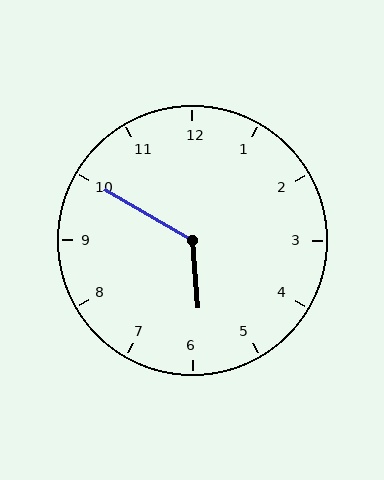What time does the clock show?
5:50.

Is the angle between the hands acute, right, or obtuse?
It is obtuse.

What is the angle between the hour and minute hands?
Approximately 125 degrees.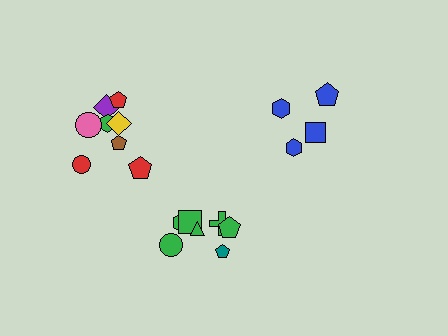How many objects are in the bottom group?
There are 7 objects.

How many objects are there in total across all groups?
There are 19 objects.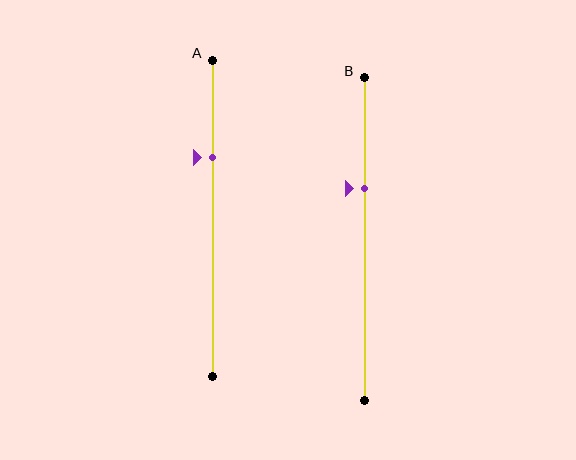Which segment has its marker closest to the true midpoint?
Segment B has its marker closest to the true midpoint.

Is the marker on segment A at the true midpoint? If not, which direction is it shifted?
No, the marker on segment A is shifted upward by about 19% of the segment length.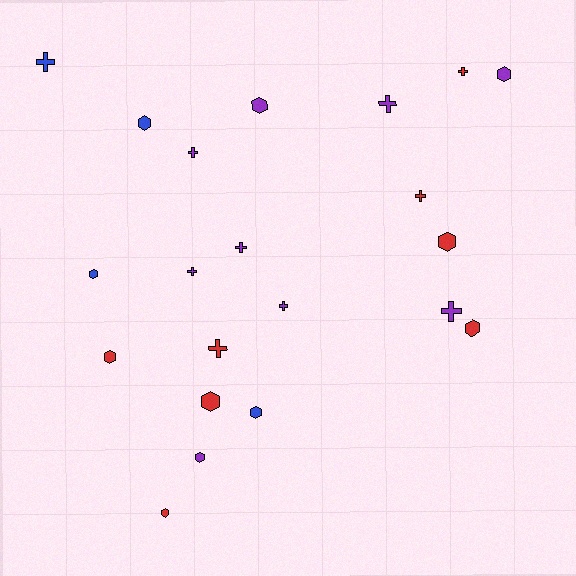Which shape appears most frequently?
Hexagon, with 11 objects.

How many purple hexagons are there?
There are 3 purple hexagons.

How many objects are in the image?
There are 21 objects.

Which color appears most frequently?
Purple, with 9 objects.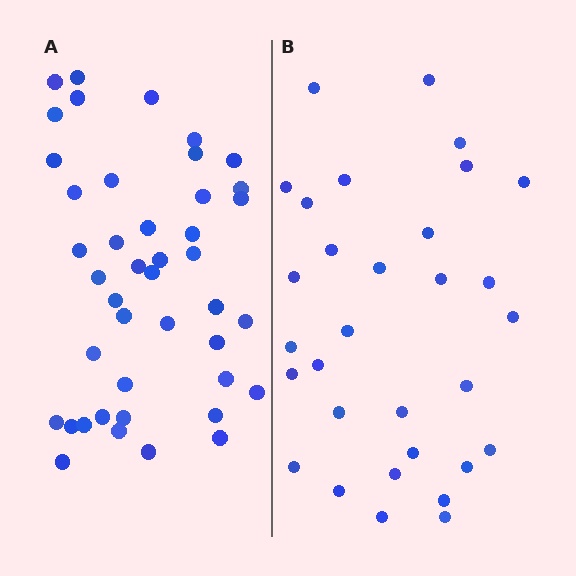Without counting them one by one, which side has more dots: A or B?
Region A (the left region) has more dots.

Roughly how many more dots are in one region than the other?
Region A has roughly 12 or so more dots than region B.